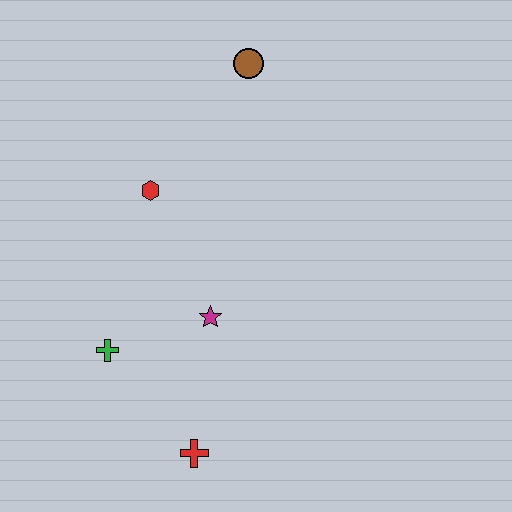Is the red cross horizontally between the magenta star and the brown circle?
No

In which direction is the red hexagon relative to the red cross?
The red hexagon is above the red cross.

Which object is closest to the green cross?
The magenta star is closest to the green cross.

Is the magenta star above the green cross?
Yes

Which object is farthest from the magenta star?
The brown circle is farthest from the magenta star.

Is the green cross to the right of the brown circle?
No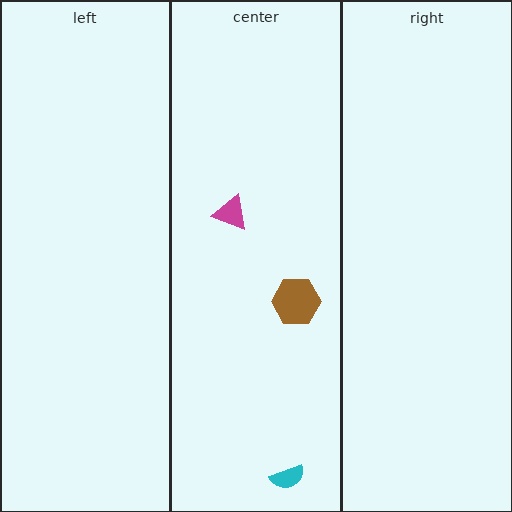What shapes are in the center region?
The cyan semicircle, the magenta triangle, the brown hexagon.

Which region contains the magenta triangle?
The center region.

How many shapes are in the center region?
3.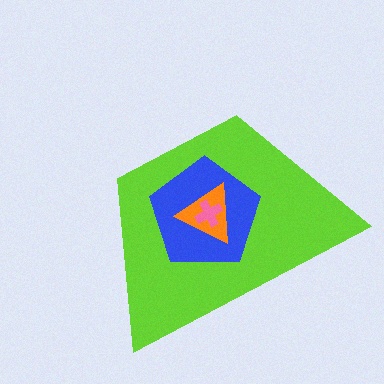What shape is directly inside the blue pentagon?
The orange triangle.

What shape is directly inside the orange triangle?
The pink cross.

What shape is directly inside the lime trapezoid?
The blue pentagon.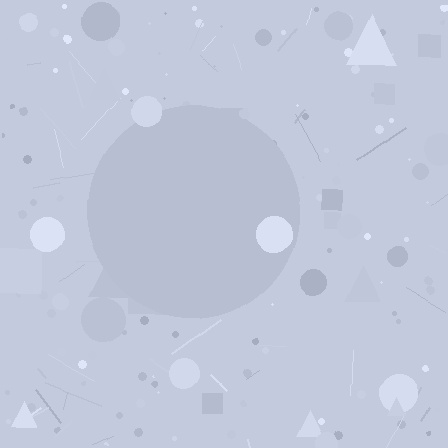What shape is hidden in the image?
A circle is hidden in the image.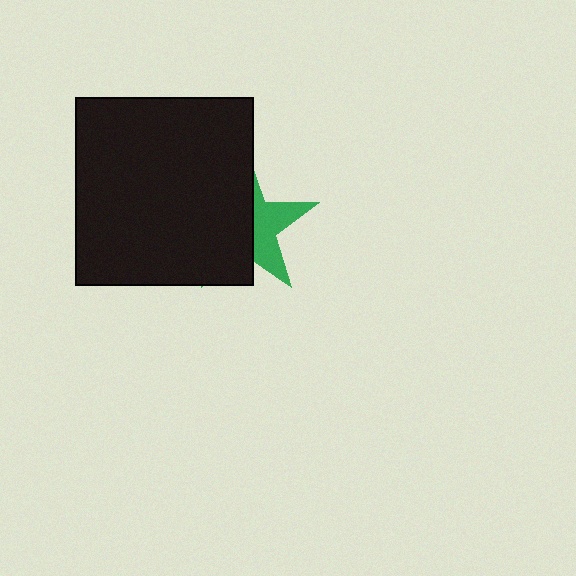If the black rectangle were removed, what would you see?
You would see the complete green star.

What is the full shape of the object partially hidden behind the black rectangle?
The partially hidden object is a green star.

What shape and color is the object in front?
The object in front is a black rectangle.